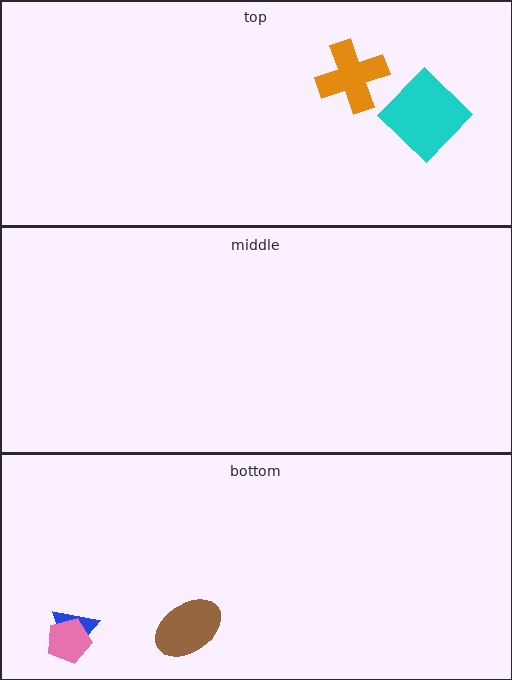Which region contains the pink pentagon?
The bottom region.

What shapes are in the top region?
The cyan diamond, the orange cross.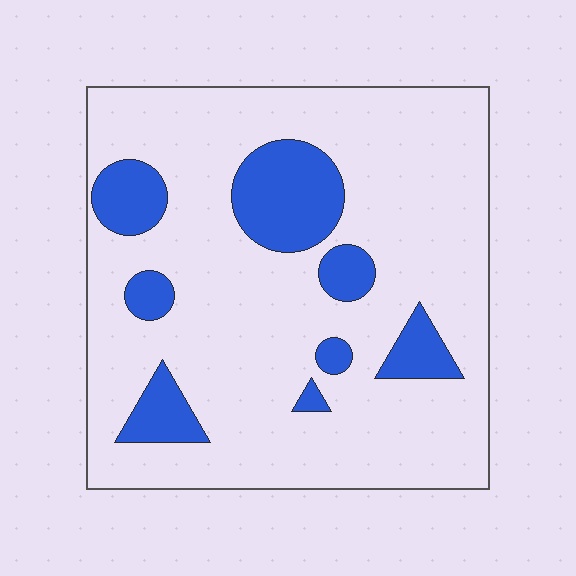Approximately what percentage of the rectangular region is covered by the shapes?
Approximately 20%.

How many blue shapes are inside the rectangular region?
8.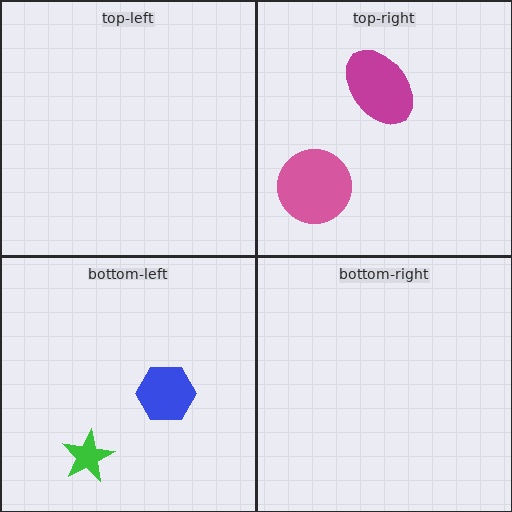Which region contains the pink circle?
The top-right region.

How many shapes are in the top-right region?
2.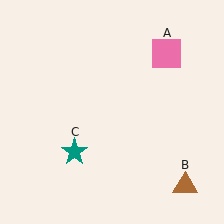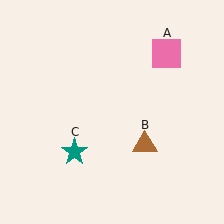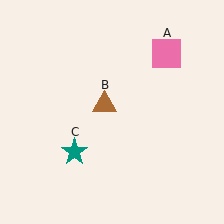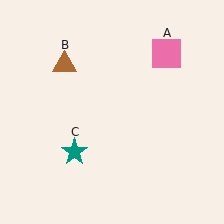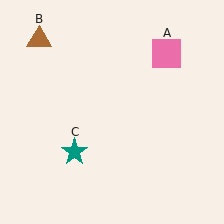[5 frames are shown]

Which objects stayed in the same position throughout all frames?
Pink square (object A) and teal star (object C) remained stationary.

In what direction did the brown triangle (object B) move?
The brown triangle (object B) moved up and to the left.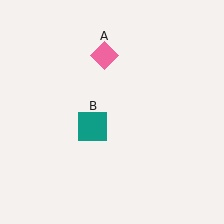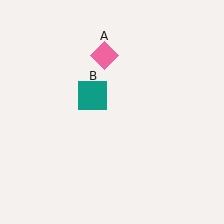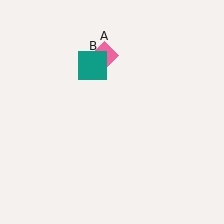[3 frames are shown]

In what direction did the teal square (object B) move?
The teal square (object B) moved up.